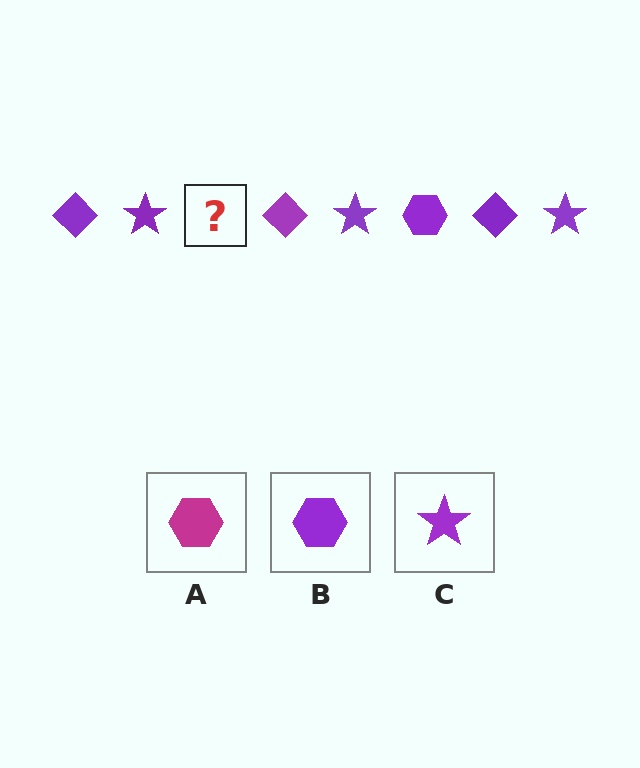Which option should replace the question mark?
Option B.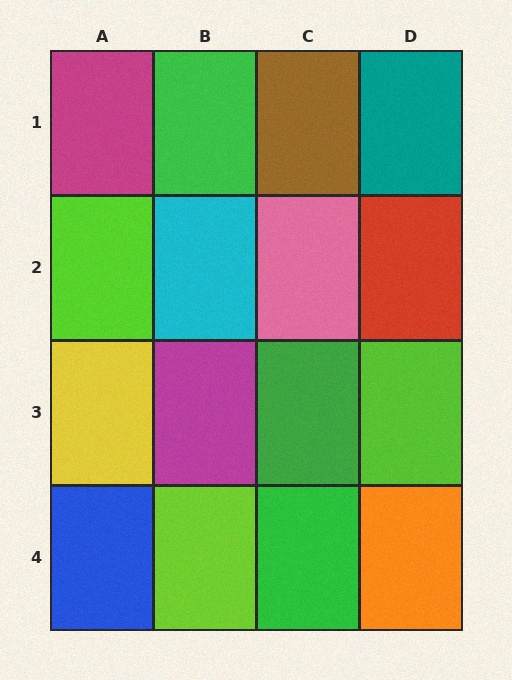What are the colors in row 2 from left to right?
Lime, cyan, pink, red.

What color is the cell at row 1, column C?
Brown.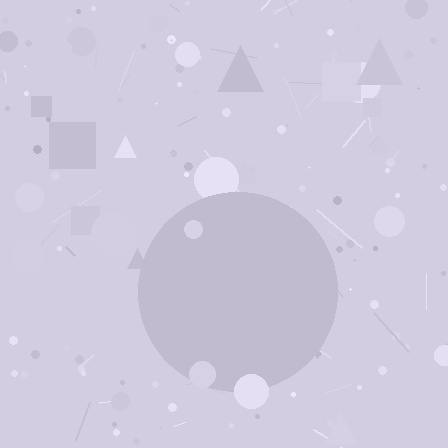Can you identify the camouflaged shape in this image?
The camouflaged shape is a circle.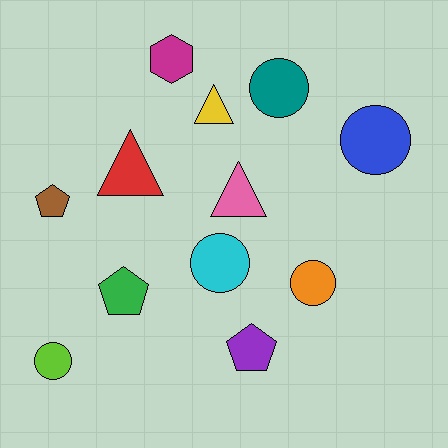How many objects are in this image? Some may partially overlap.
There are 12 objects.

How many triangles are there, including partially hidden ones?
There are 3 triangles.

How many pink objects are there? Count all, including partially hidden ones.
There is 1 pink object.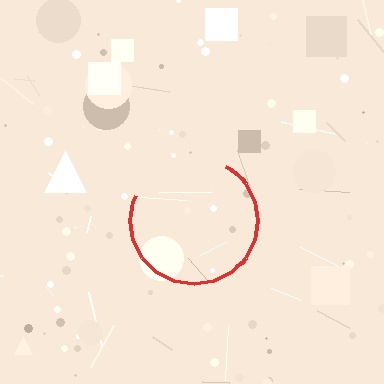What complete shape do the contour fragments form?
The contour fragments form a circle.